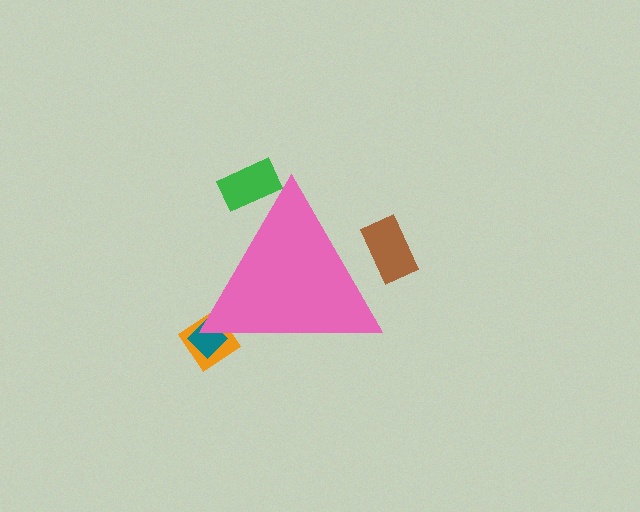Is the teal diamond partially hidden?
Yes, the teal diamond is partially hidden behind the pink triangle.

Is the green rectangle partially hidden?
Yes, the green rectangle is partially hidden behind the pink triangle.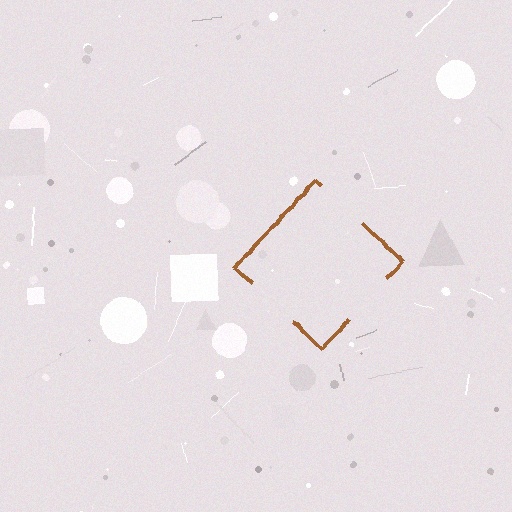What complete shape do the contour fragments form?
The contour fragments form a diamond.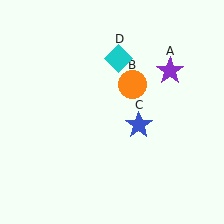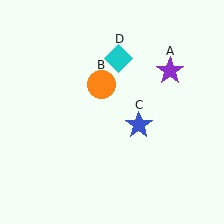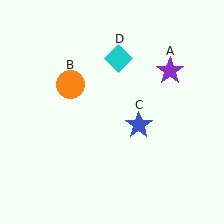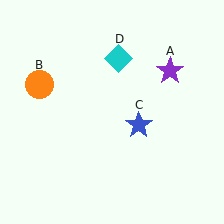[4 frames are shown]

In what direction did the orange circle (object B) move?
The orange circle (object B) moved left.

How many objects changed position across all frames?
1 object changed position: orange circle (object B).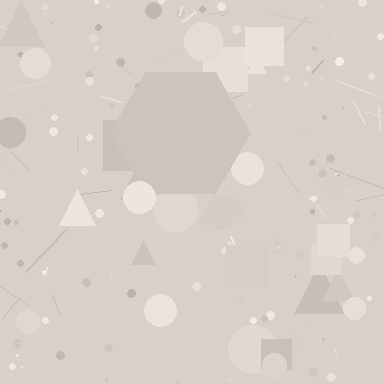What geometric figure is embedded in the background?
A hexagon is embedded in the background.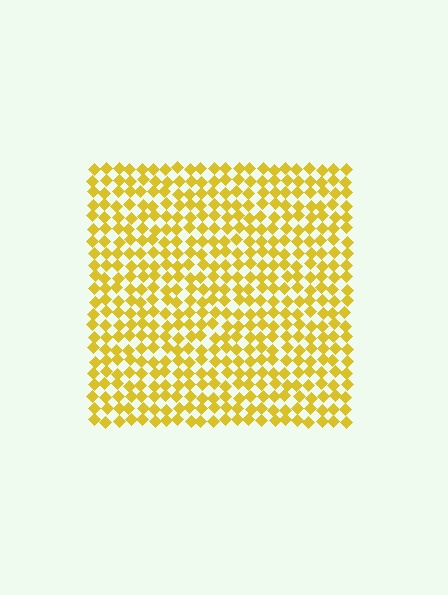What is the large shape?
The large shape is a square.